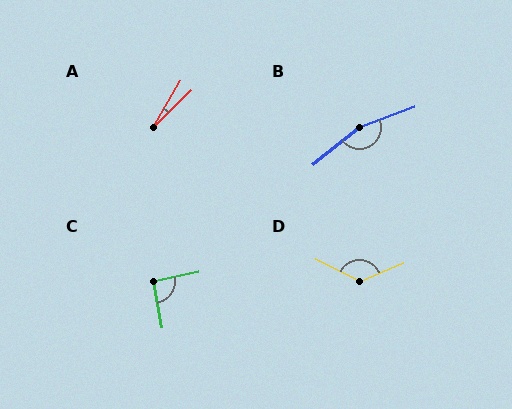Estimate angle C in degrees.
Approximately 92 degrees.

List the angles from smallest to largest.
A (15°), C (92°), D (129°), B (162°).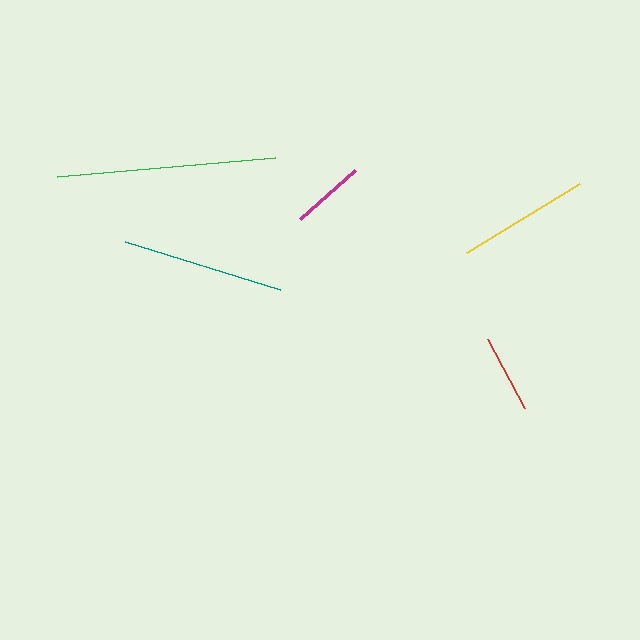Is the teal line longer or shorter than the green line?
The green line is longer than the teal line.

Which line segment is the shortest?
The magenta line is the shortest at approximately 74 pixels.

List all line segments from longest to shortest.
From longest to shortest: green, teal, yellow, red, magenta.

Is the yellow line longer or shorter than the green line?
The green line is longer than the yellow line.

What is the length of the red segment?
The red segment is approximately 79 pixels long.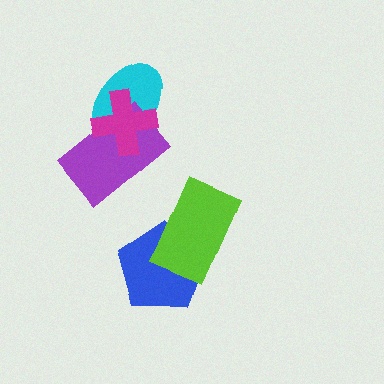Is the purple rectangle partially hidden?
Yes, it is partially covered by another shape.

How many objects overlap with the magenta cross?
2 objects overlap with the magenta cross.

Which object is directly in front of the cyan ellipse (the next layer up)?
The purple rectangle is directly in front of the cyan ellipse.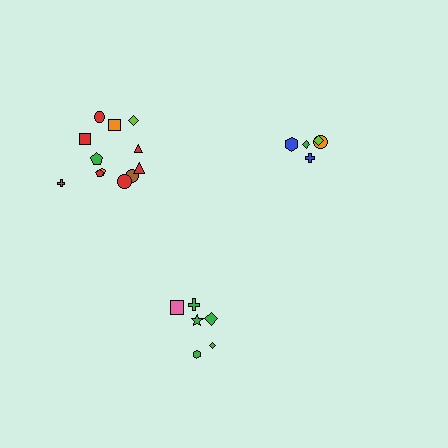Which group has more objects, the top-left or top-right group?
The top-left group.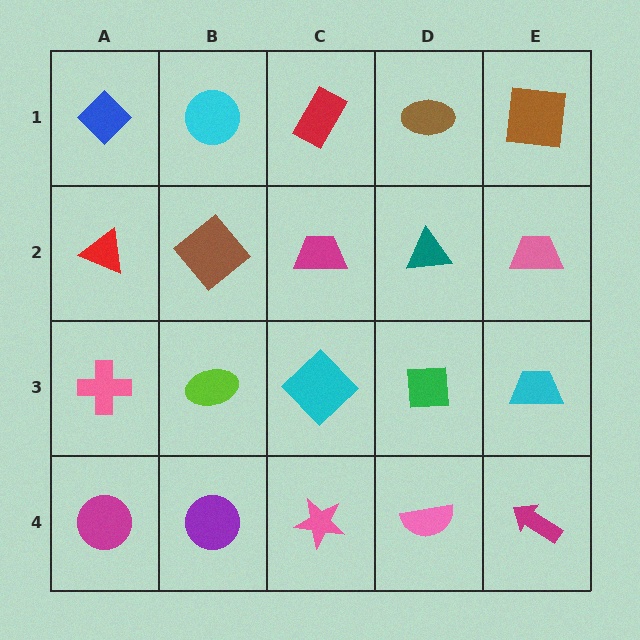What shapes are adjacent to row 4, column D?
A green square (row 3, column D), a pink star (row 4, column C), a magenta arrow (row 4, column E).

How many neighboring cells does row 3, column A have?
3.